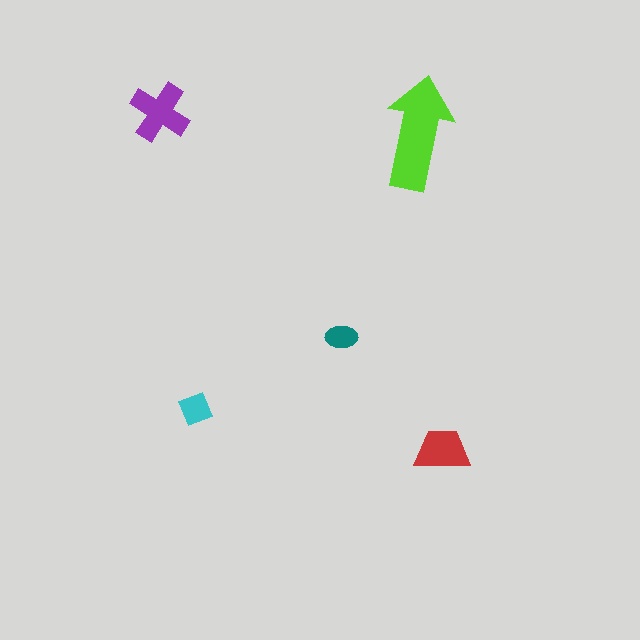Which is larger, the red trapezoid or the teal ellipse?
The red trapezoid.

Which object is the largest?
The lime arrow.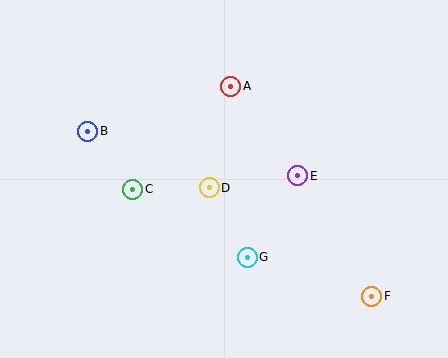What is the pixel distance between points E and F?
The distance between E and F is 141 pixels.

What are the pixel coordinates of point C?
Point C is at (133, 189).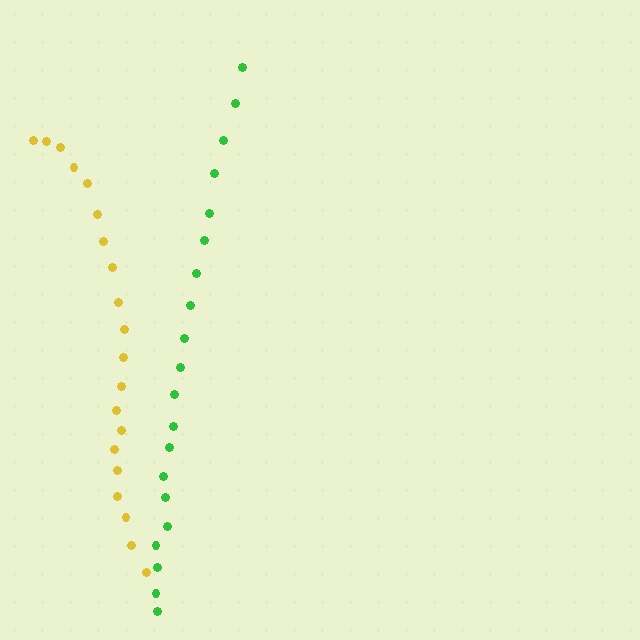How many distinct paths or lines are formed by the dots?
There are 2 distinct paths.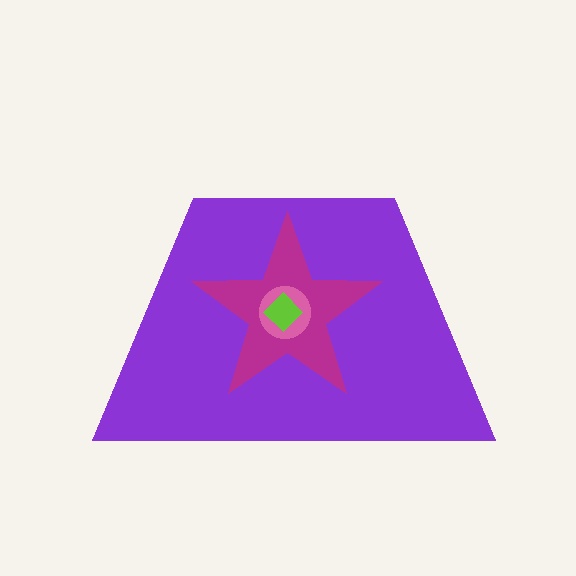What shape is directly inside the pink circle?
The lime diamond.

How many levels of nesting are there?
4.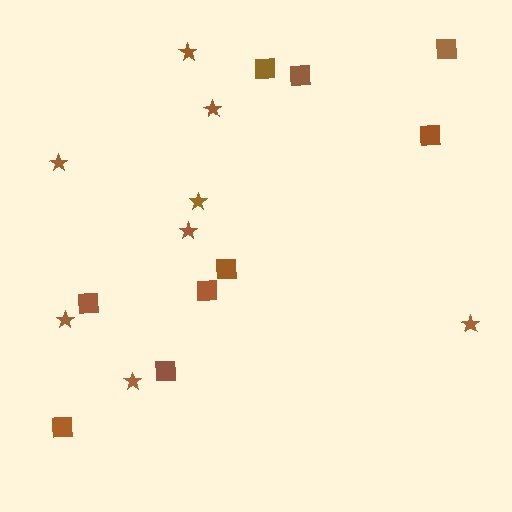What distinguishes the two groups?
There are 2 groups: one group of squares (9) and one group of stars (8).